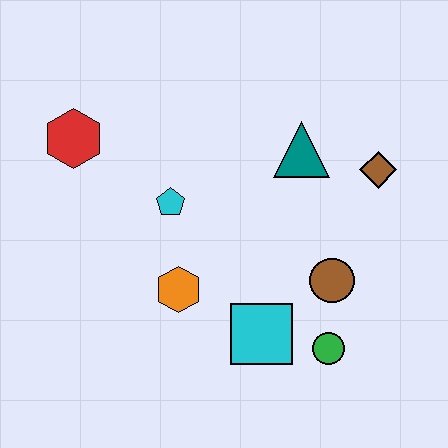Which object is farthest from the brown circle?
The red hexagon is farthest from the brown circle.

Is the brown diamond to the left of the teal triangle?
No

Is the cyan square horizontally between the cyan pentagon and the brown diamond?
Yes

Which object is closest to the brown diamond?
The teal triangle is closest to the brown diamond.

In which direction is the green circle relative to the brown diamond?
The green circle is below the brown diamond.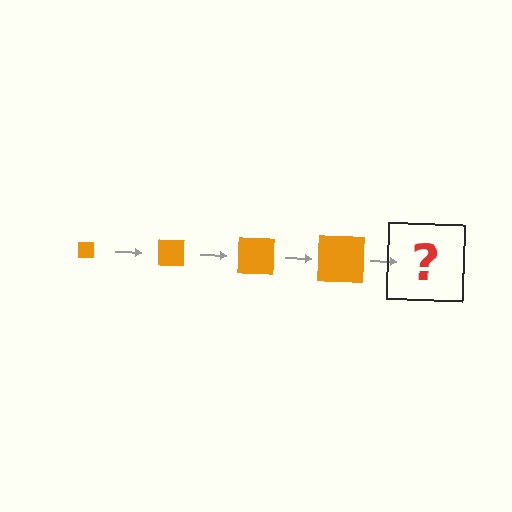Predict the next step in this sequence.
The next step is an orange square, larger than the previous one.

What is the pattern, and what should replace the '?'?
The pattern is that the square gets progressively larger each step. The '?' should be an orange square, larger than the previous one.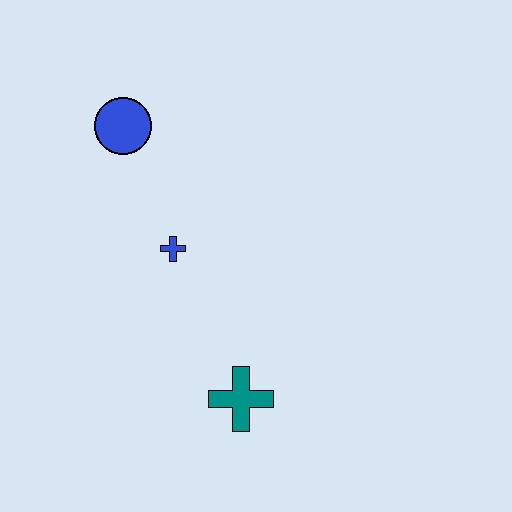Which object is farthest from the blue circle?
The teal cross is farthest from the blue circle.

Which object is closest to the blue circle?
The blue cross is closest to the blue circle.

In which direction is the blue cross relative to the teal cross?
The blue cross is above the teal cross.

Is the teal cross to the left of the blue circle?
No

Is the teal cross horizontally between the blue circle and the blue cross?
No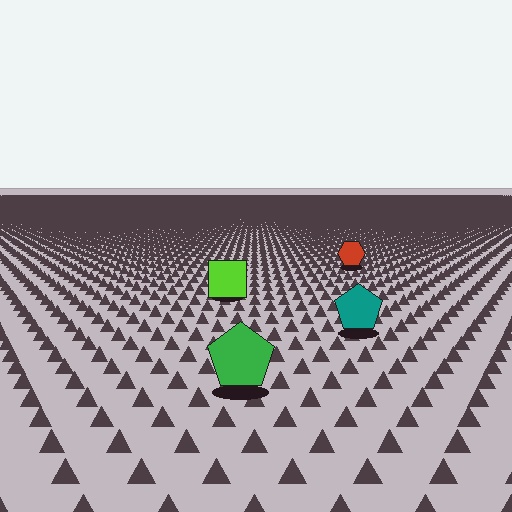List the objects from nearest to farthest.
From nearest to farthest: the green pentagon, the teal pentagon, the lime square, the red hexagon.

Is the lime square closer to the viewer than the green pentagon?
No. The green pentagon is closer — you can tell from the texture gradient: the ground texture is coarser near it.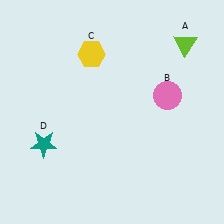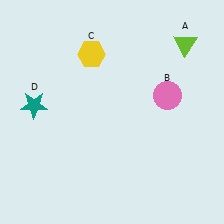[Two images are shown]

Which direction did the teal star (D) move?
The teal star (D) moved up.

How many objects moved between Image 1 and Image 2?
1 object moved between the two images.